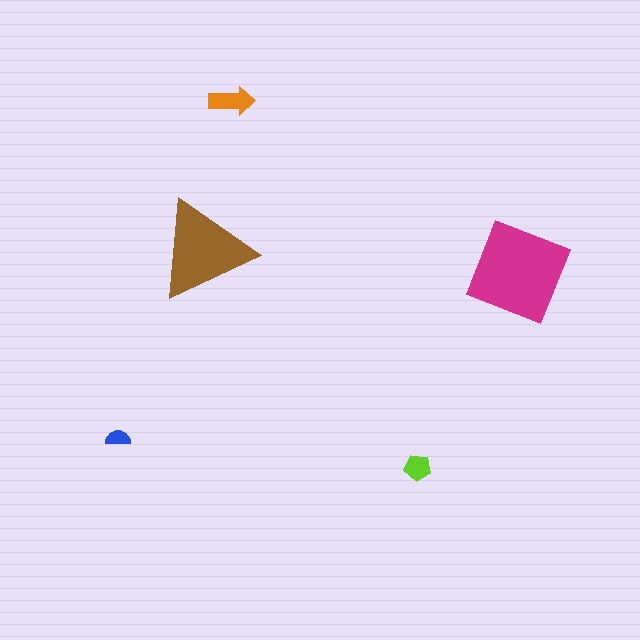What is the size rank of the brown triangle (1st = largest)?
2nd.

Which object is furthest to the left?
The blue semicircle is leftmost.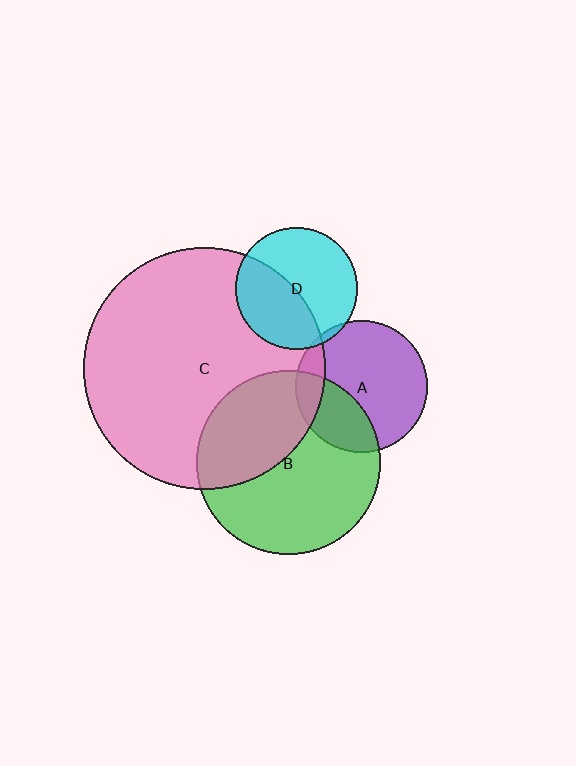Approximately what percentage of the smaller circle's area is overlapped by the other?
Approximately 45%.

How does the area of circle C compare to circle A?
Approximately 3.3 times.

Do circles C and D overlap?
Yes.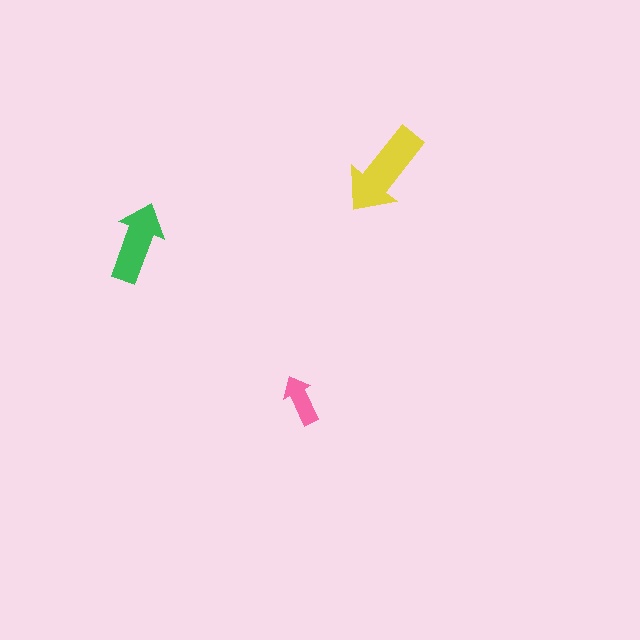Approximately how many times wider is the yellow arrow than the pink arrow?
About 2 times wider.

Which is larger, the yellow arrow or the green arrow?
The yellow one.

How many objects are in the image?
There are 3 objects in the image.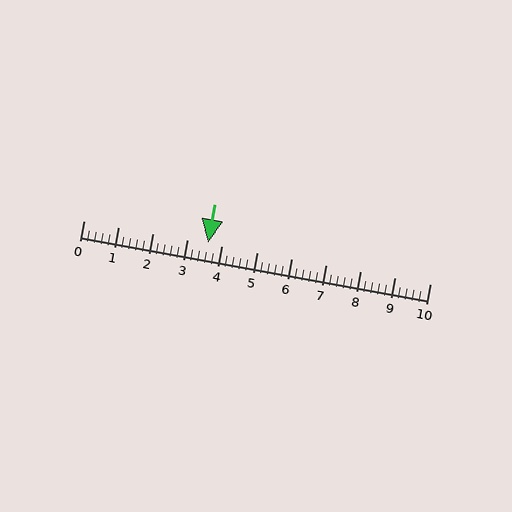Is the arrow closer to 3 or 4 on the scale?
The arrow is closer to 4.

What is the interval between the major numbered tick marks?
The major tick marks are spaced 1 units apart.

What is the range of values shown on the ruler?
The ruler shows values from 0 to 10.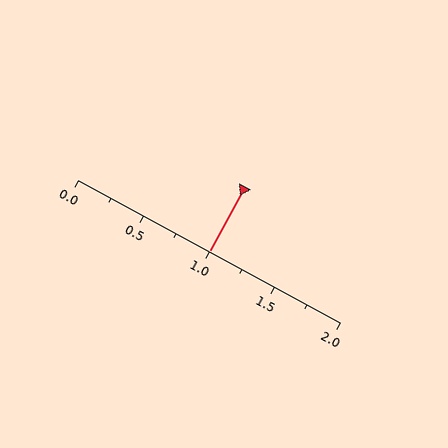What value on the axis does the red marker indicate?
The marker indicates approximately 1.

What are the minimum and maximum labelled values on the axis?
The axis runs from 0.0 to 2.0.